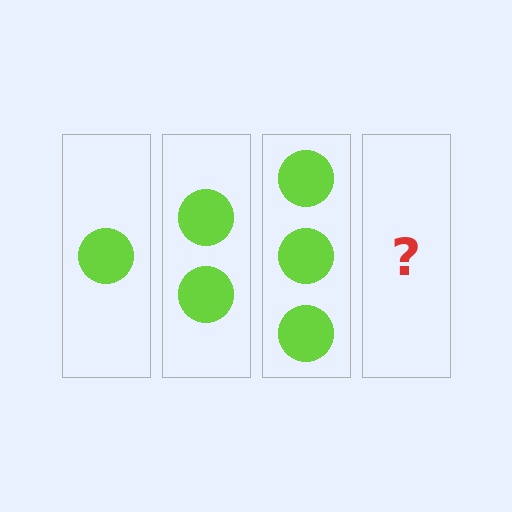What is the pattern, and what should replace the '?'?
The pattern is that each step adds one more circle. The '?' should be 4 circles.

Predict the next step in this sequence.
The next step is 4 circles.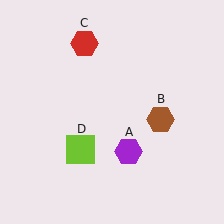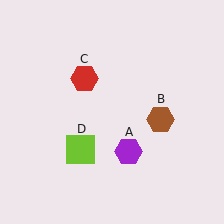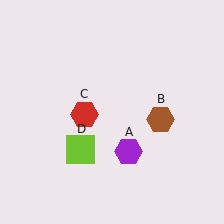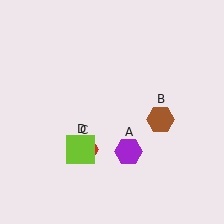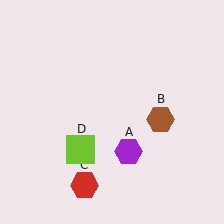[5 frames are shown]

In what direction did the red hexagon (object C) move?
The red hexagon (object C) moved down.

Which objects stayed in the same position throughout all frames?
Purple hexagon (object A) and brown hexagon (object B) and lime square (object D) remained stationary.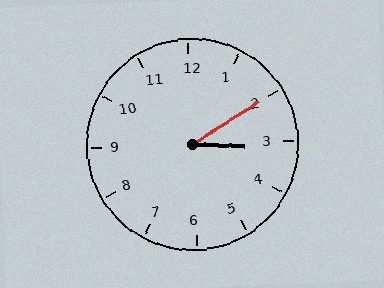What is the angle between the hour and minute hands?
Approximately 35 degrees.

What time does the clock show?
3:10.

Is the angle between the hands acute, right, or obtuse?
It is acute.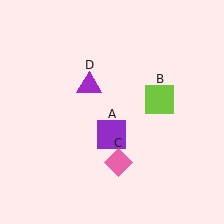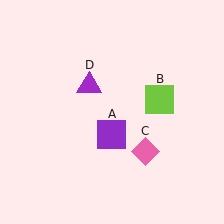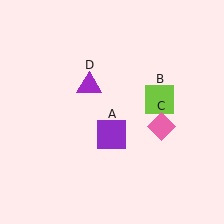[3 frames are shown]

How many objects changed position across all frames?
1 object changed position: pink diamond (object C).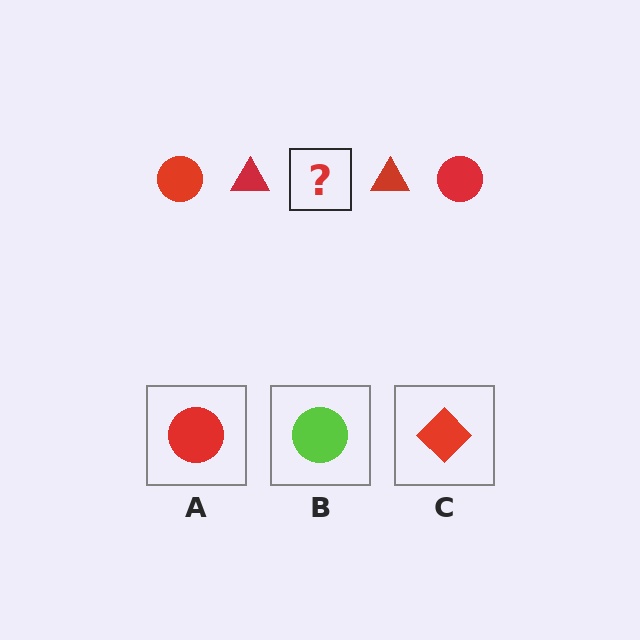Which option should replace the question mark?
Option A.